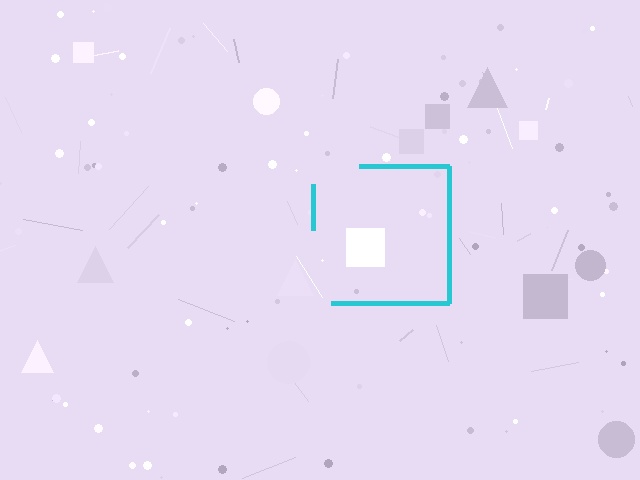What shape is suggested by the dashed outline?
The dashed outline suggests a square.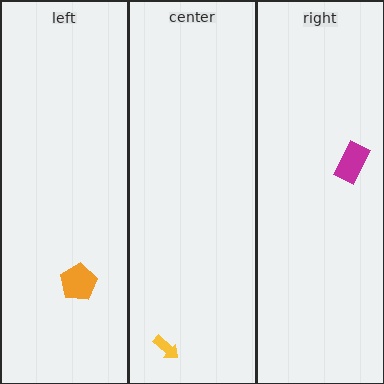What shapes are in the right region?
The magenta rectangle.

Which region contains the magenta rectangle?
The right region.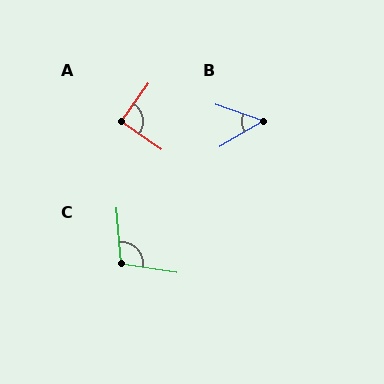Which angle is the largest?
C, at approximately 103 degrees.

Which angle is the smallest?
B, at approximately 49 degrees.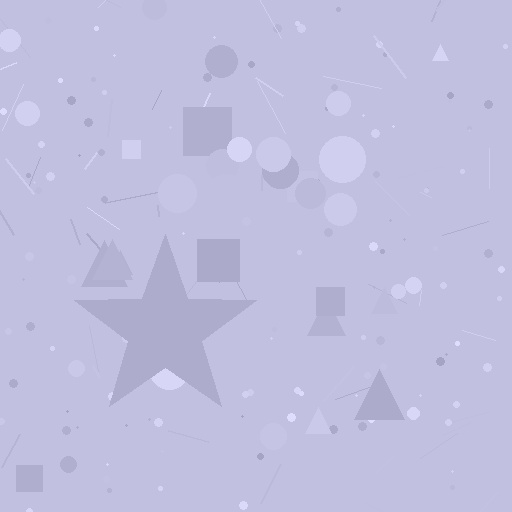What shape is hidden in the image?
A star is hidden in the image.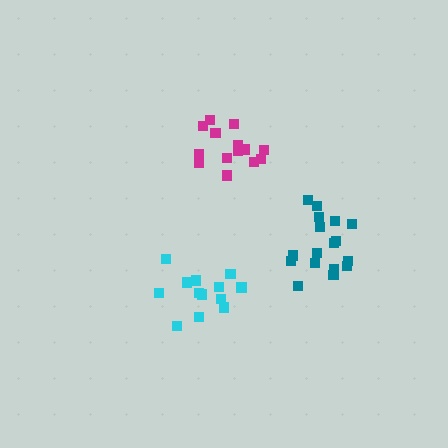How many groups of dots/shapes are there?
There are 3 groups.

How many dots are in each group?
Group 1: 15 dots, Group 2: 13 dots, Group 3: 17 dots (45 total).